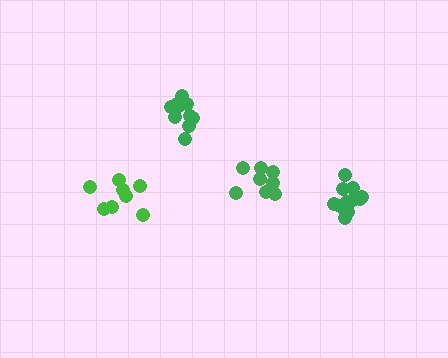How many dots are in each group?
Group 1: 13 dots, Group 2: 8 dots, Group 3: 10 dots, Group 4: 8 dots (39 total).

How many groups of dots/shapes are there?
There are 4 groups.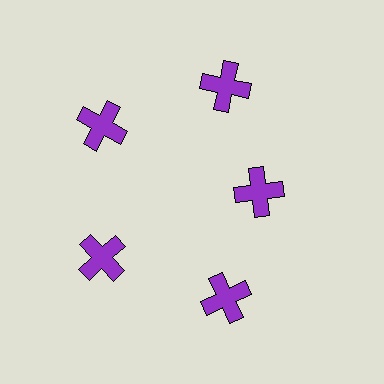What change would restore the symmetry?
The symmetry would be restored by moving it outward, back onto the ring so that all 5 crosses sit at equal angles and equal distance from the center.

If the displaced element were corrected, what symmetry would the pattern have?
It would have 5-fold rotational symmetry — the pattern would map onto itself every 72 degrees.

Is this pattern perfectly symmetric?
No. The 5 purple crosses are arranged in a ring, but one element near the 3 o'clock position is pulled inward toward the center, breaking the 5-fold rotational symmetry.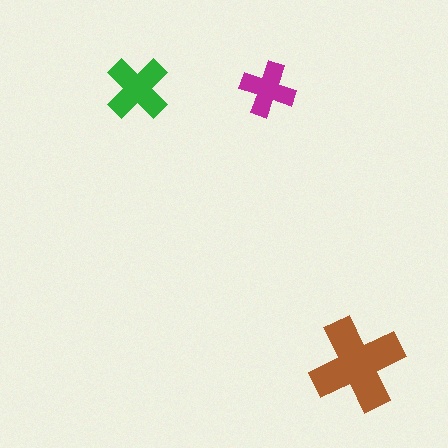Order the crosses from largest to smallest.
the brown one, the green one, the magenta one.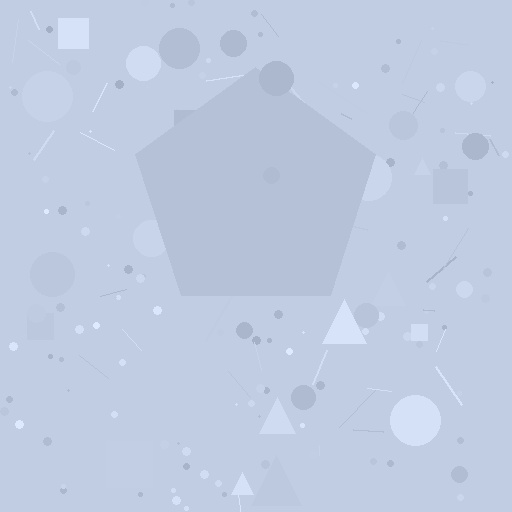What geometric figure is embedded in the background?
A pentagon is embedded in the background.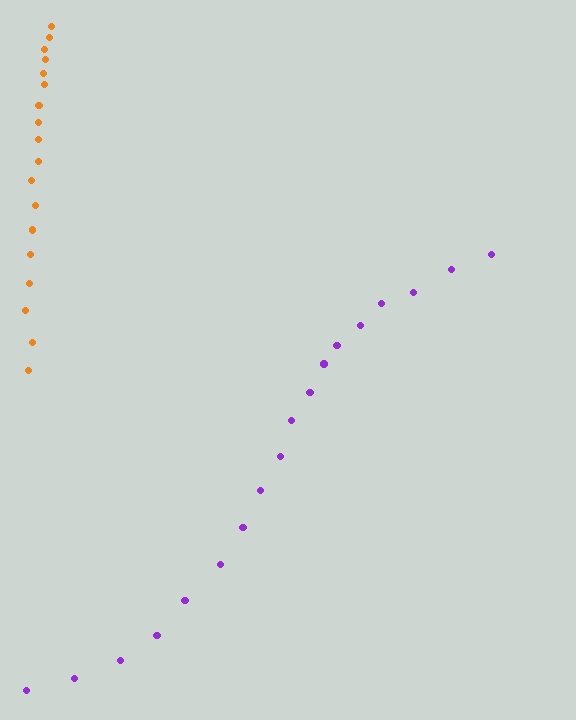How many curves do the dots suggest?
There are 2 distinct paths.